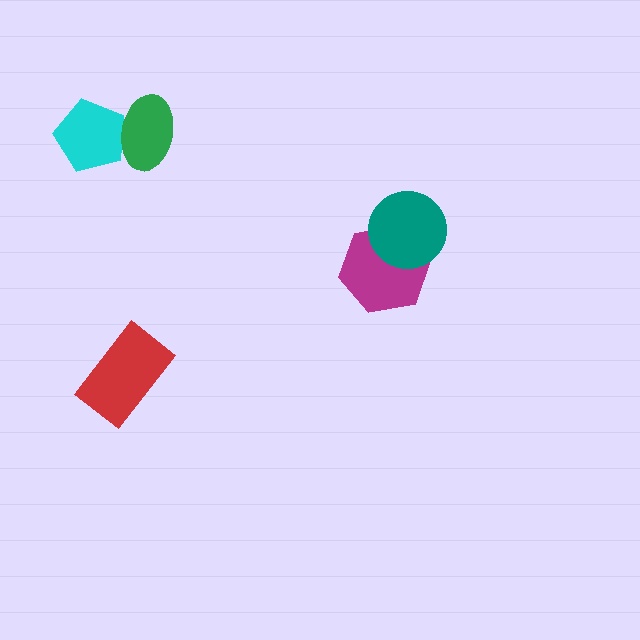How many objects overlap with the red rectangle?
0 objects overlap with the red rectangle.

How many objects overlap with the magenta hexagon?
1 object overlaps with the magenta hexagon.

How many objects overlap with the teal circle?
1 object overlaps with the teal circle.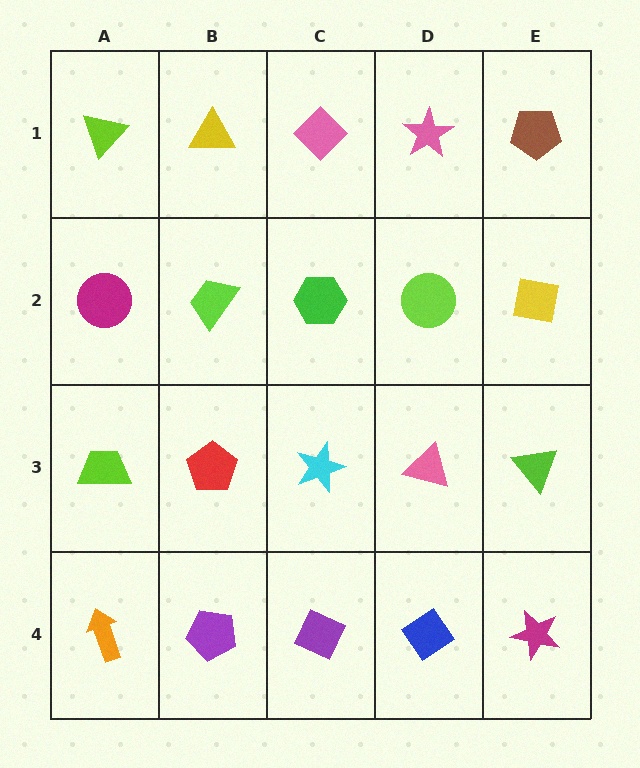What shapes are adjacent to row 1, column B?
A lime trapezoid (row 2, column B), a lime triangle (row 1, column A), a pink diamond (row 1, column C).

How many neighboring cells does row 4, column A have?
2.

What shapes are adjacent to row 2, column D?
A pink star (row 1, column D), a pink triangle (row 3, column D), a green hexagon (row 2, column C), a yellow square (row 2, column E).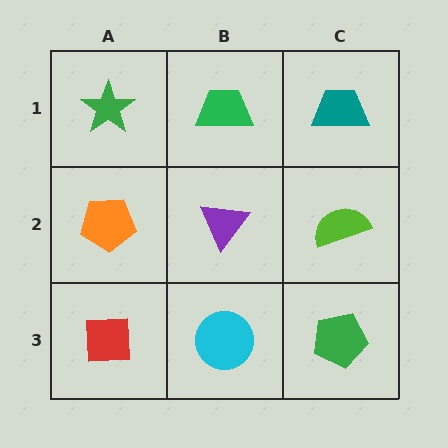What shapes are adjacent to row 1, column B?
A purple triangle (row 2, column B), a green star (row 1, column A), a teal trapezoid (row 1, column C).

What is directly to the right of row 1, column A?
A green trapezoid.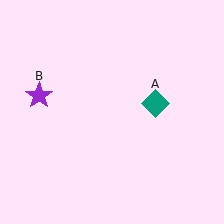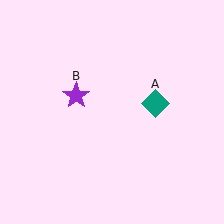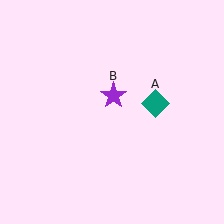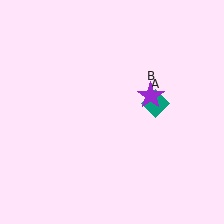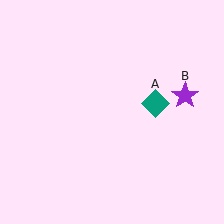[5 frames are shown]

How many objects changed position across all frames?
1 object changed position: purple star (object B).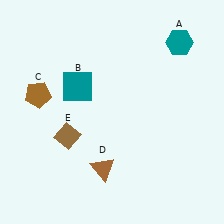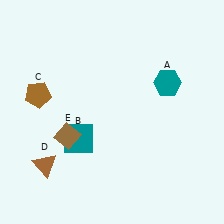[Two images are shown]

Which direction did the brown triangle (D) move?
The brown triangle (D) moved left.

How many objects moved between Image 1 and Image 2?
3 objects moved between the two images.